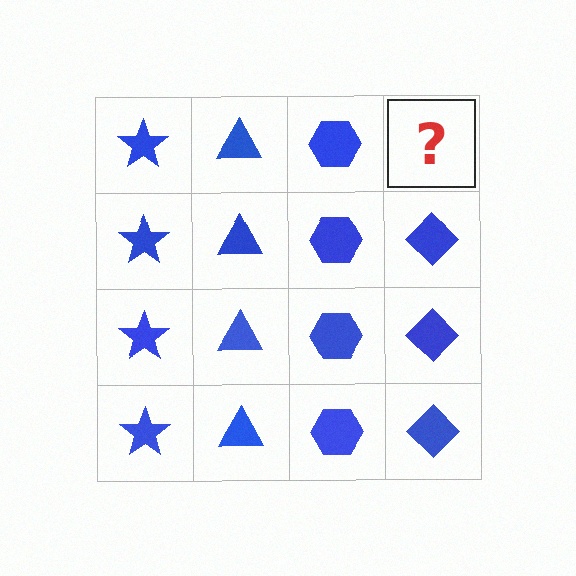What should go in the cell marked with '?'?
The missing cell should contain a blue diamond.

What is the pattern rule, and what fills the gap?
The rule is that each column has a consistent shape. The gap should be filled with a blue diamond.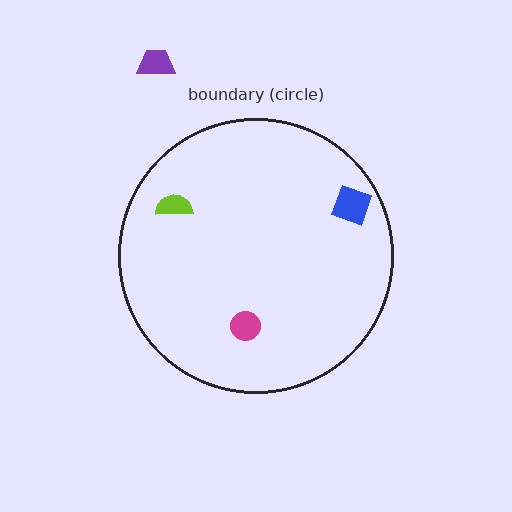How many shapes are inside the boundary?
3 inside, 1 outside.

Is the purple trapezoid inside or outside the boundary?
Outside.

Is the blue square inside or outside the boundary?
Inside.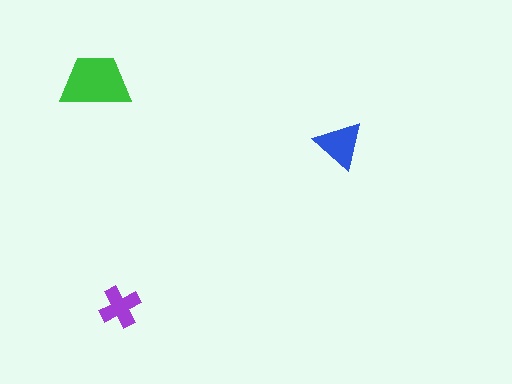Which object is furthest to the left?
The green trapezoid is leftmost.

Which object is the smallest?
The purple cross.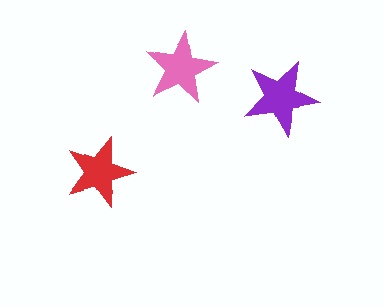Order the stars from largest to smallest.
the purple one, the pink one, the red one.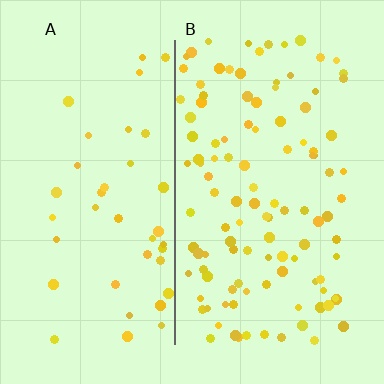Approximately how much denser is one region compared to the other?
Approximately 2.8× — region B over region A.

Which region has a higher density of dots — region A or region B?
B (the right).